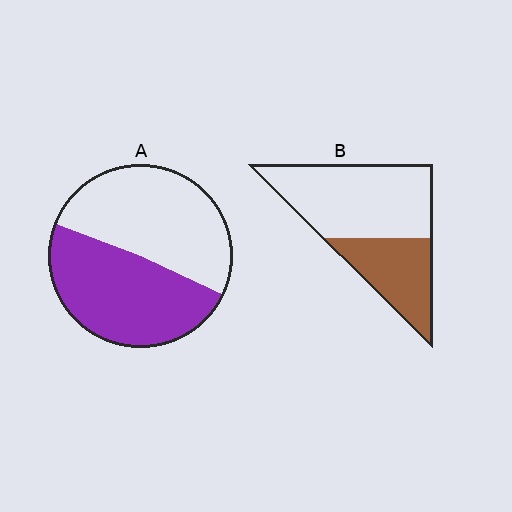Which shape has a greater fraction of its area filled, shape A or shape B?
Shape A.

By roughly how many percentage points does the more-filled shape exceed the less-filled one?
By roughly 15 percentage points (A over B).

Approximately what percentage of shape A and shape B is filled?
A is approximately 50% and B is approximately 35%.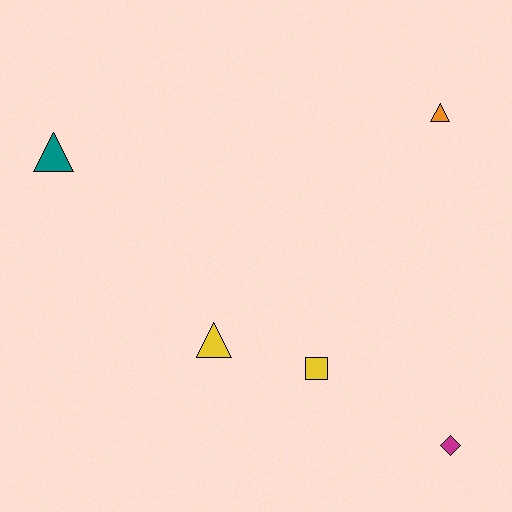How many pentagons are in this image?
There are no pentagons.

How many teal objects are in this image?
There is 1 teal object.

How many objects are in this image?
There are 5 objects.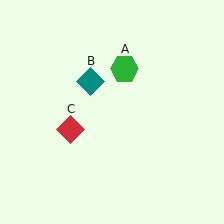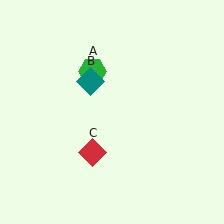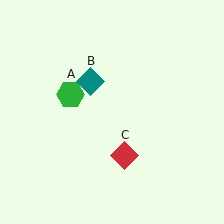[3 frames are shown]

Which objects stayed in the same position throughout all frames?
Teal diamond (object B) remained stationary.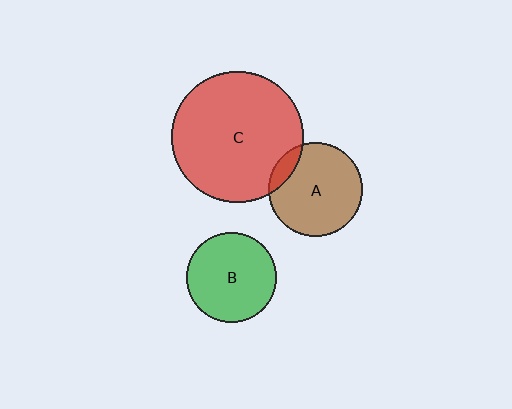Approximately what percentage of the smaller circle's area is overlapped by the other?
Approximately 10%.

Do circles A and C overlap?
Yes.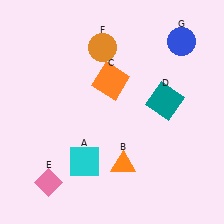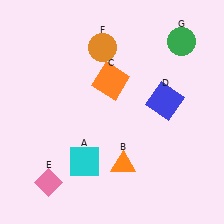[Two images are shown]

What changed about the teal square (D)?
In Image 1, D is teal. In Image 2, it changed to blue.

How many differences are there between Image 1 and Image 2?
There are 2 differences between the two images.